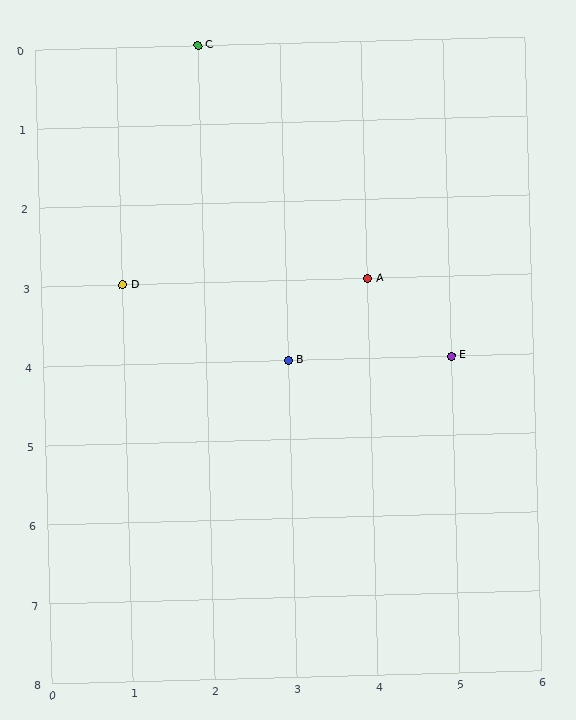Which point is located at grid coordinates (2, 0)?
Point C is at (2, 0).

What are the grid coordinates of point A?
Point A is at grid coordinates (4, 3).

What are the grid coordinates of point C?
Point C is at grid coordinates (2, 0).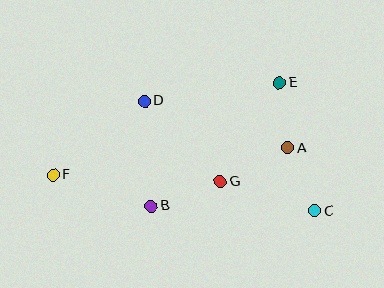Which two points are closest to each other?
Points A and E are closest to each other.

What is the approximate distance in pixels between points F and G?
The distance between F and G is approximately 167 pixels.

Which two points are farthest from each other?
Points C and F are farthest from each other.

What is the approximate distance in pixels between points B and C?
The distance between B and C is approximately 163 pixels.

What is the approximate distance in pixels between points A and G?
The distance between A and G is approximately 75 pixels.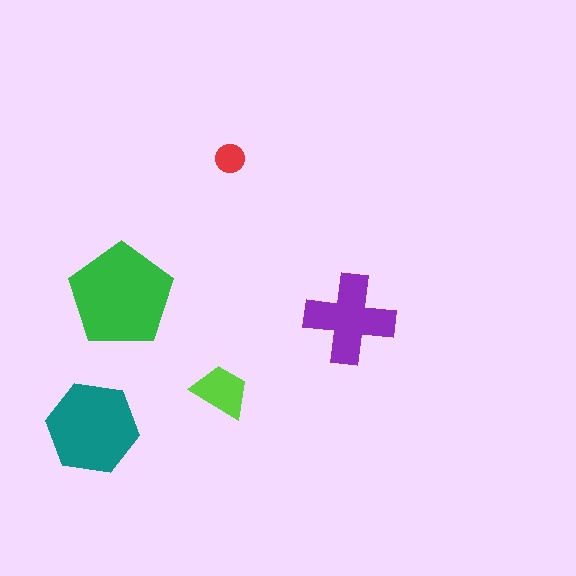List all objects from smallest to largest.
The red circle, the lime trapezoid, the purple cross, the teal hexagon, the green pentagon.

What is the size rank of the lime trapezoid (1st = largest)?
4th.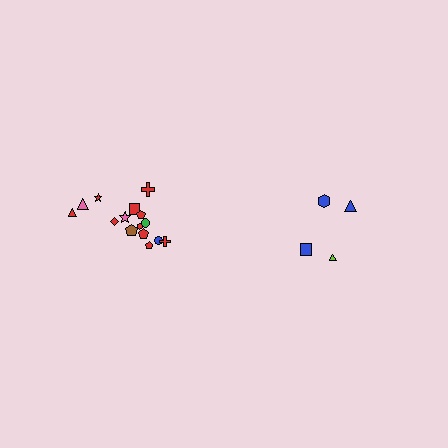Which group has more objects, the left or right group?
The left group.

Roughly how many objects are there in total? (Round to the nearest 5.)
Roughly 20 objects in total.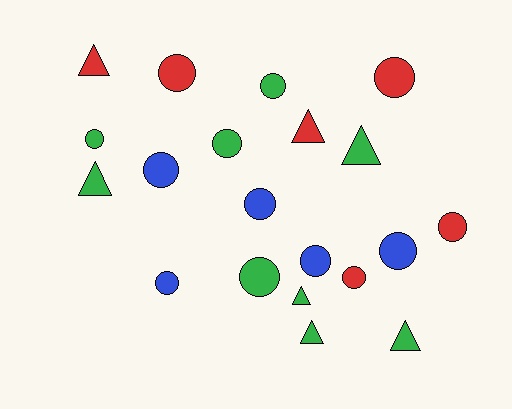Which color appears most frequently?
Green, with 9 objects.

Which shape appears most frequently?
Circle, with 13 objects.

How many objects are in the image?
There are 20 objects.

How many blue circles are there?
There are 5 blue circles.